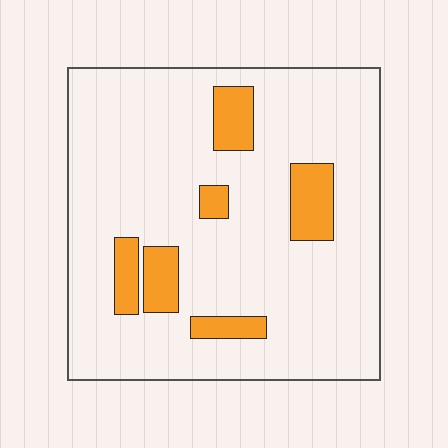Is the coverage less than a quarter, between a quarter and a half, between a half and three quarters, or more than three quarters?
Less than a quarter.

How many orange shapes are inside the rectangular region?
6.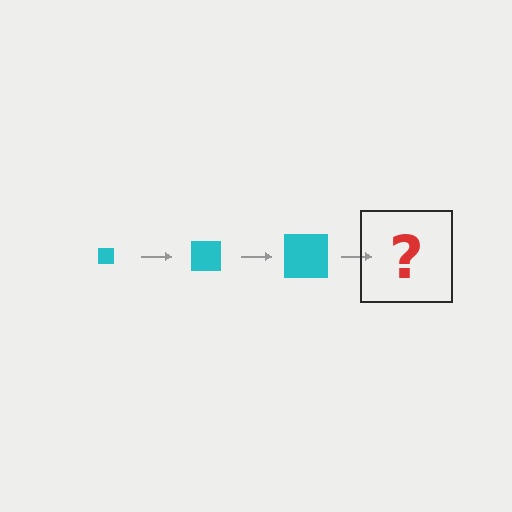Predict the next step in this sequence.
The next step is a cyan square, larger than the previous one.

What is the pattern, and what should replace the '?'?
The pattern is that the square gets progressively larger each step. The '?' should be a cyan square, larger than the previous one.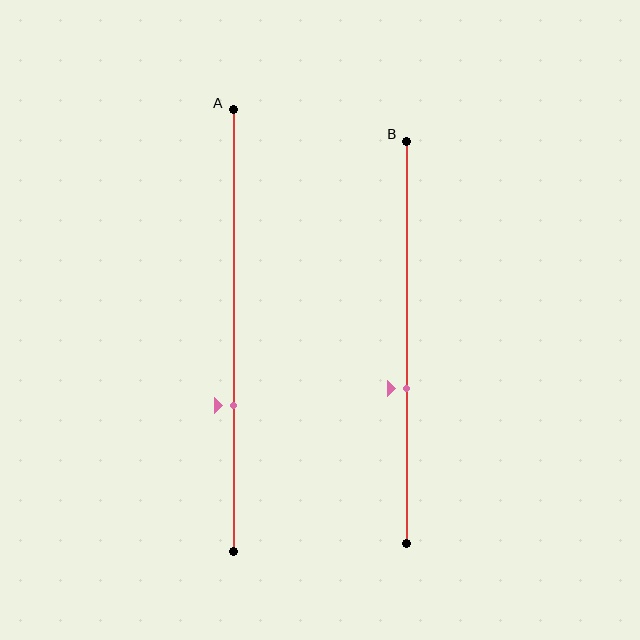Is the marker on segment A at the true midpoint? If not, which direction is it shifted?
No, the marker on segment A is shifted downward by about 17% of the segment length.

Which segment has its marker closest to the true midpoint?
Segment B has its marker closest to the true midpoint.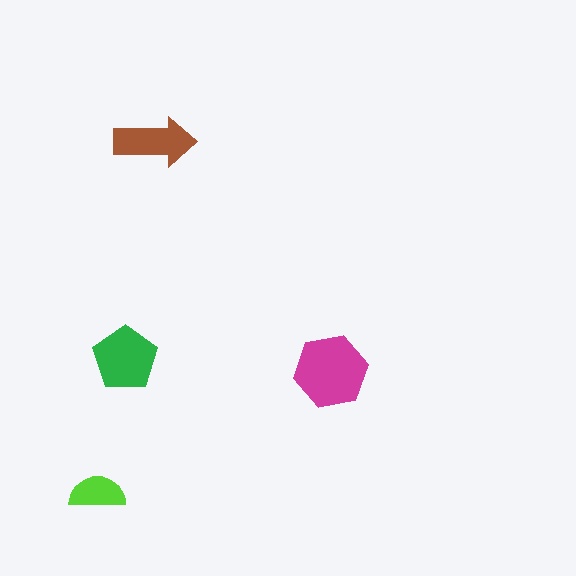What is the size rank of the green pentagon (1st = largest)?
2nd.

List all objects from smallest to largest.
The lime semicircle, the brown arrow, the green pentagon, the magenta hexagon.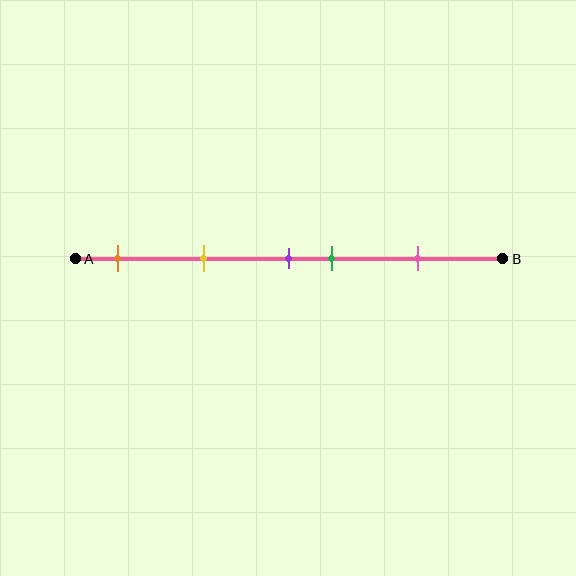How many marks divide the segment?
There are 5 marks dividing the segment.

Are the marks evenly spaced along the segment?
No, the marks are not evenly spaced.